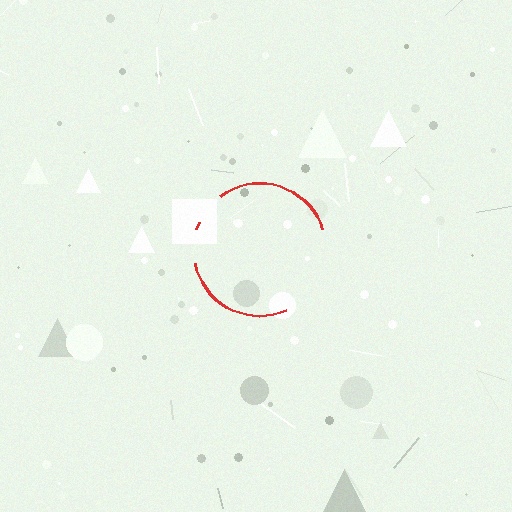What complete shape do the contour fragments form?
The contour fragments form a circle.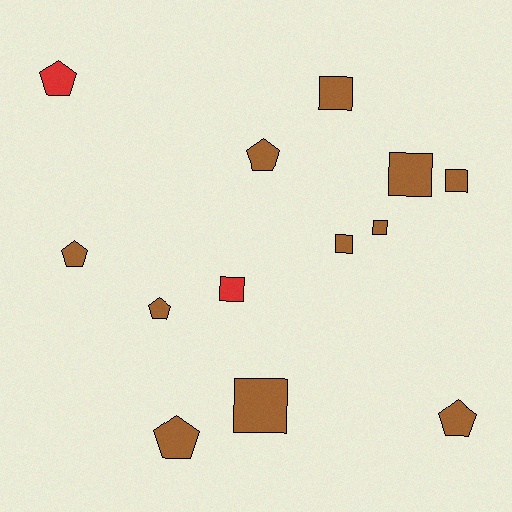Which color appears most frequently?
Brown, with 11 objects.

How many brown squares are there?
There are 6 brown squares.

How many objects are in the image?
There are 13 objects.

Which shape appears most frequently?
Square, with 7 objects.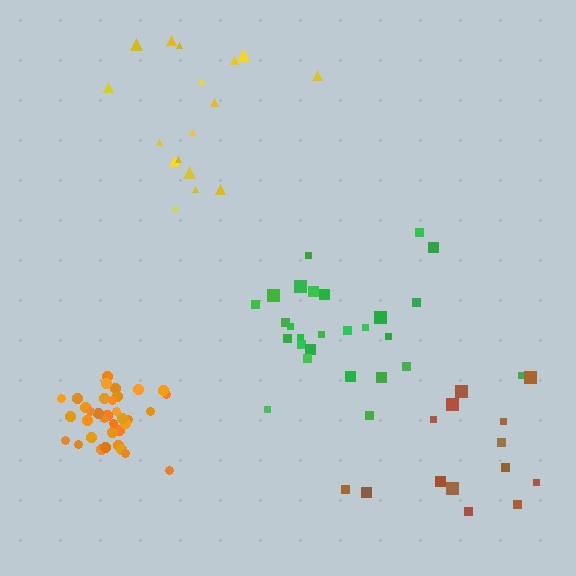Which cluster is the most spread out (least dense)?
Brown.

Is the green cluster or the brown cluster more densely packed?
Green.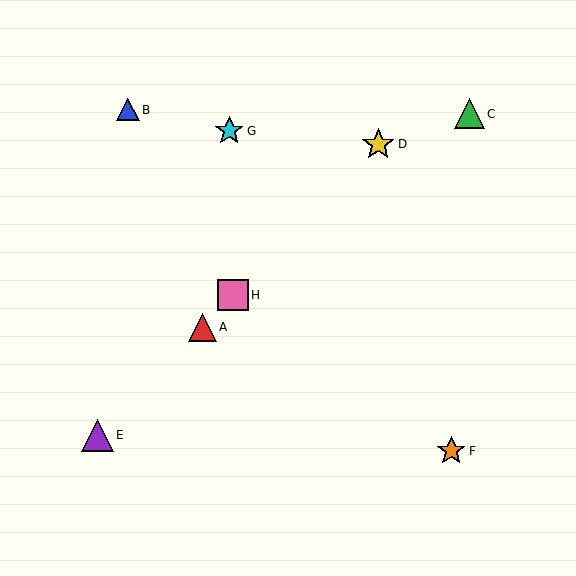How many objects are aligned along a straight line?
4 objects (A, D, E, H) are aligned along a straight line.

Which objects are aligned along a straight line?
Objects A, D, E, H are aligned along a straight line.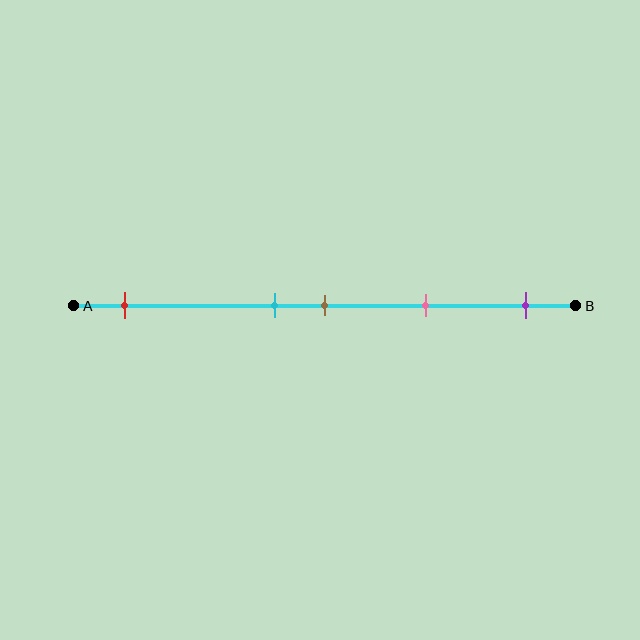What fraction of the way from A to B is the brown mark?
The brown mark is approximately 50% (0.5) of the way from A to B.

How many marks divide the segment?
There are 5 marks dividing the segment.